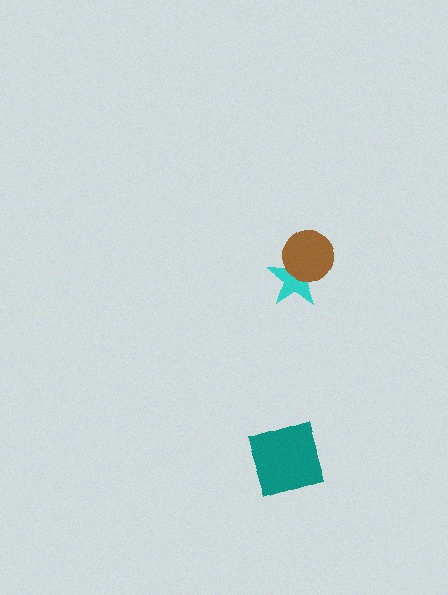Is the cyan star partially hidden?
Yes, it is partially covered by another shape.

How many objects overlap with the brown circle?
1 object overlaps with the brown circle.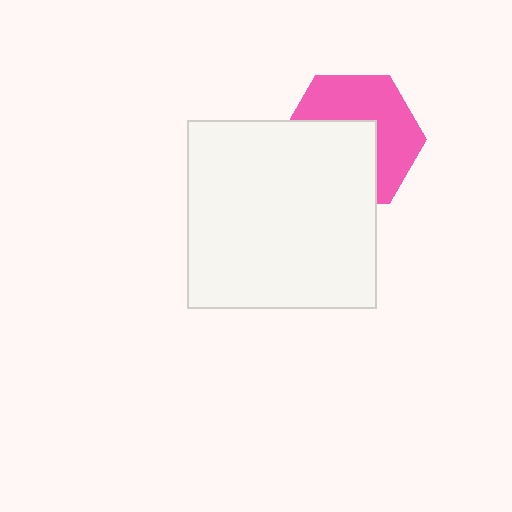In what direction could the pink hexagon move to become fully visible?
The pink hexagon could move toward the upper-right. That would shift it out from behind the white square entirely.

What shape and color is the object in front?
The object in front is a white square.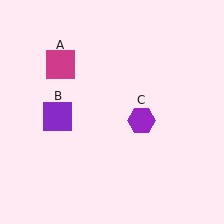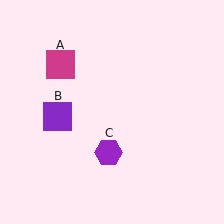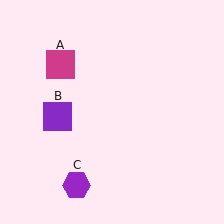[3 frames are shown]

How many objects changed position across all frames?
1 object changed position: purple hexagon (object C).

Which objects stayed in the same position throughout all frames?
Magenta square (object A) and purple square (object B) remained stationary.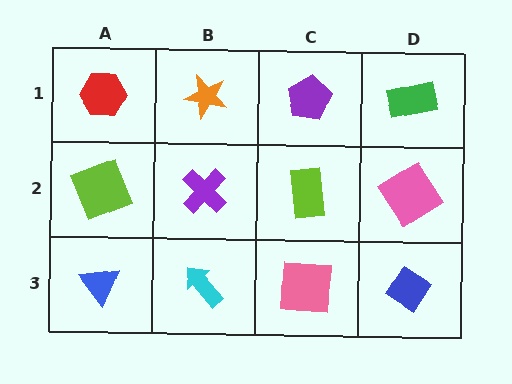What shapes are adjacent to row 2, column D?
A green rectangle (row 1, column D), a blue diamond (row 3, column D), a lime rectangle (row 2, column C).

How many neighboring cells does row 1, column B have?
3.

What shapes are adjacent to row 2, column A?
A red hexagon (row 1, column A), a blue triangle (row 3, column A), a purple cross (row 2, column B).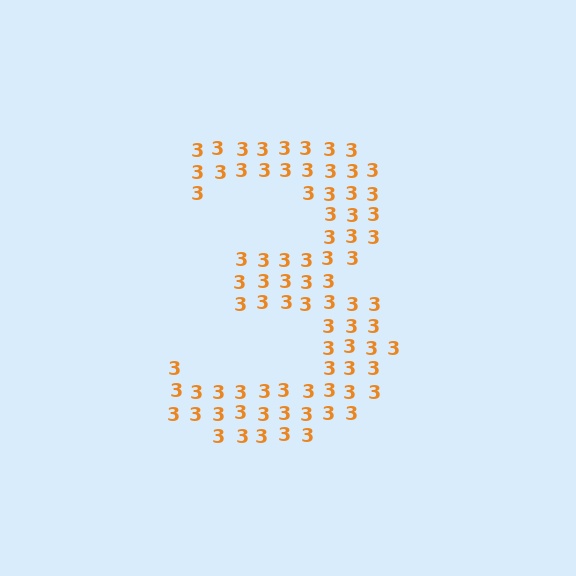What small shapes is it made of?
It is made of small digit 3's.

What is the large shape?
The large shape is the digit 3.